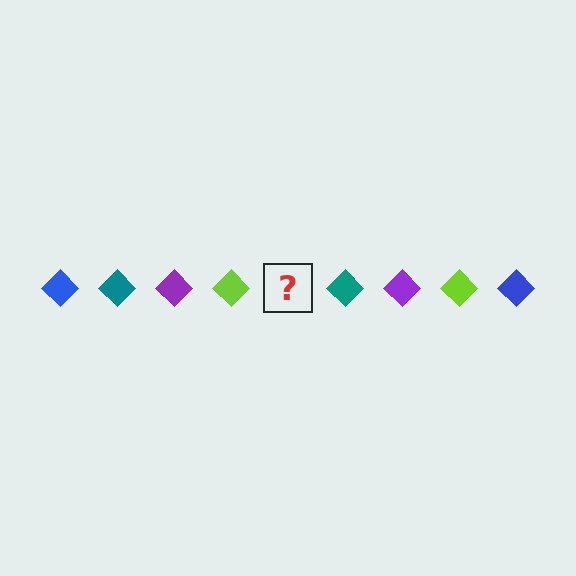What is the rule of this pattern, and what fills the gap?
The rule is that the pattern cycles through blue, teal, purple, lime diamonds. The gap should be filled with a blue diamond.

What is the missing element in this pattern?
The missing element is a blue diamond.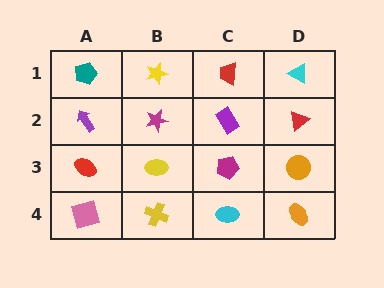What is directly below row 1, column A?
A purple arrow.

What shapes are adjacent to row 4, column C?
A magenta pentagon (row 3, column C), a yellow cross (row 4, column B), an orange ellipse (row 4, column D).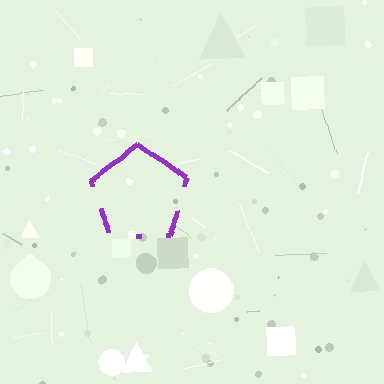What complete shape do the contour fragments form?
The contour fragments form a pentagon.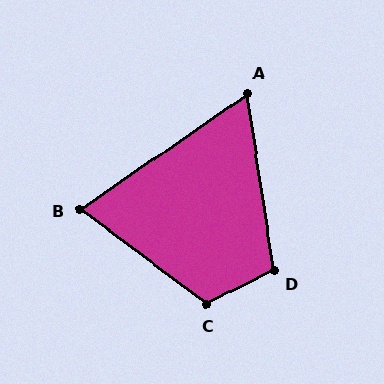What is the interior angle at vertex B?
Approximately 72 degrees (acute).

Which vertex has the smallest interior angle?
A, at approximately 64 degrees.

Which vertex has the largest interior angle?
C, at approximately 116 degrees.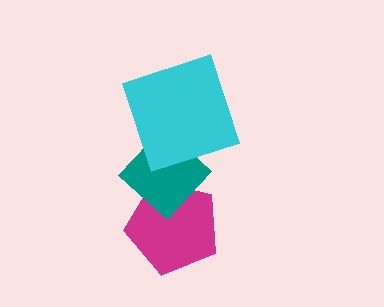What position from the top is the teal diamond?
The teal diamond is 2nd from the top.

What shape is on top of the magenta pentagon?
The teal diamond is on top of the magenta pentagon.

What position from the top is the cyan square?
The cyan square is 1st from the top.